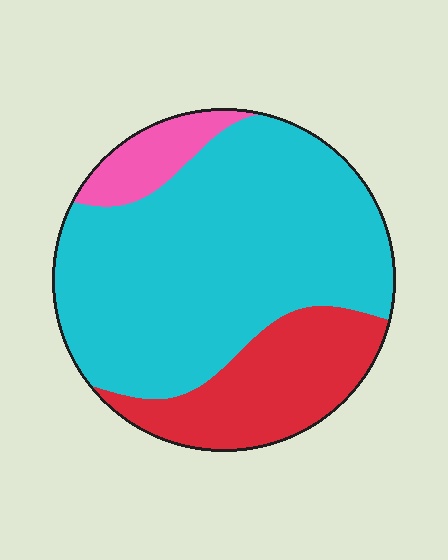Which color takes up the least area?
Pink, at roughly 10%.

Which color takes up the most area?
Cyan, at roughly 70%.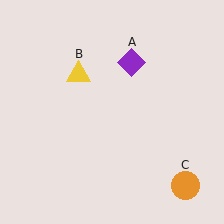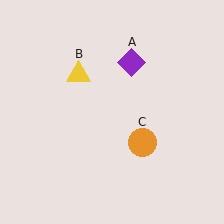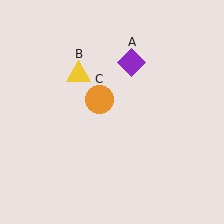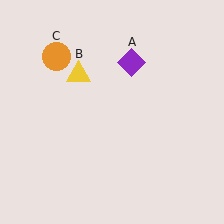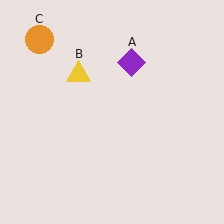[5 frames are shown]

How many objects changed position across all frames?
1 object changed position: orange circle (object C).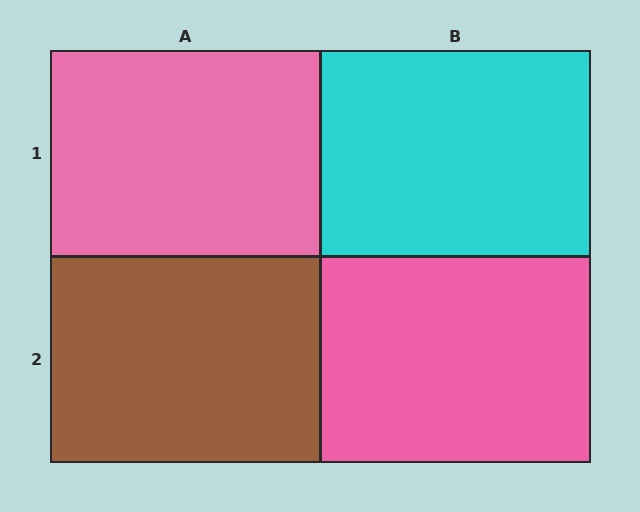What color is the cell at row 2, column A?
Brown.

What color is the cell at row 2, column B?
Pink.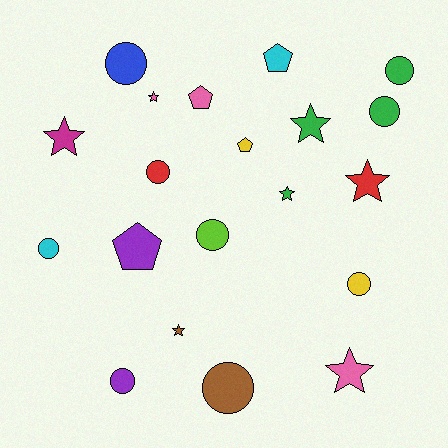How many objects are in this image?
There are 20 objects.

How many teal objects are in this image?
There are no teal objects.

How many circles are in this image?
There are 9 circles.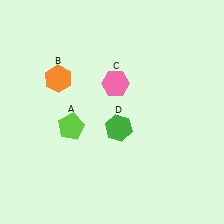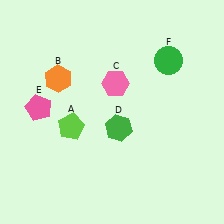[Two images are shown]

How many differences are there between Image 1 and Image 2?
There are 2 differences between the two images.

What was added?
A pink pentagon (E), a green circle (F) were added in Image 2.